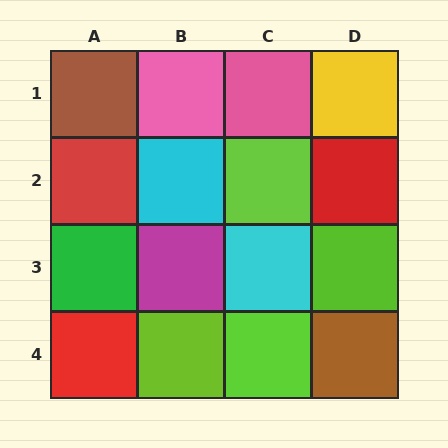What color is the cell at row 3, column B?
Magenta.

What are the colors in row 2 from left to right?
Red, cyan, lime, red.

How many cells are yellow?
1 cell is yellow.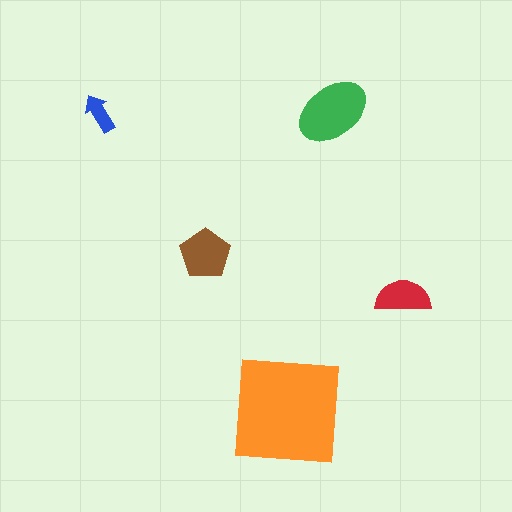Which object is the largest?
The orange square.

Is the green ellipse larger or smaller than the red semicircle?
Larger.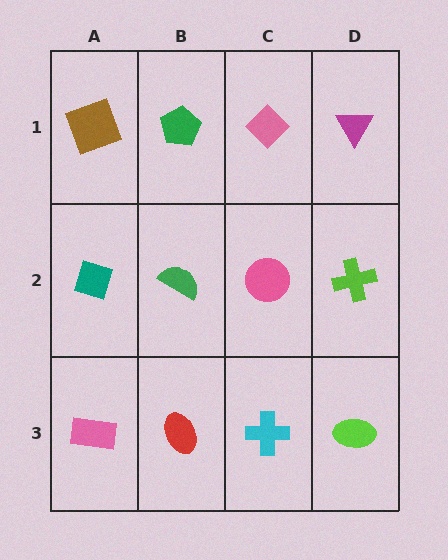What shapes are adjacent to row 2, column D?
A magenta triangle (row 1, column D), a lime ellipse (row 3, column D), a pink circle (row 2, column C).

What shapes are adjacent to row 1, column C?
A pink circle (row 2, column C), a green pentagon (row 1, column B), a magenta triangle (row 1, column D).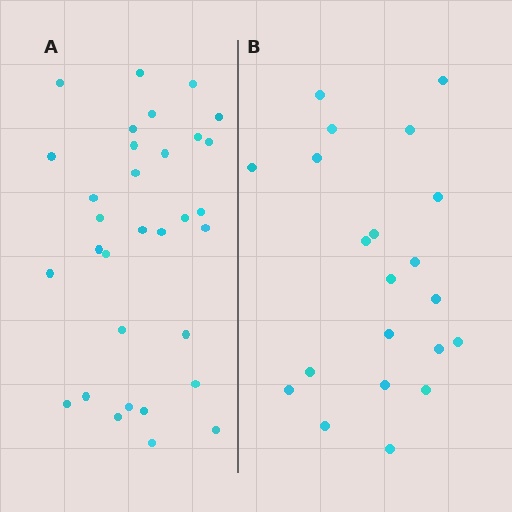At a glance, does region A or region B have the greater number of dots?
Region A (the left region) has more dots.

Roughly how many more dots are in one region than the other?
Region A has roughly 12 or so more dots than region B.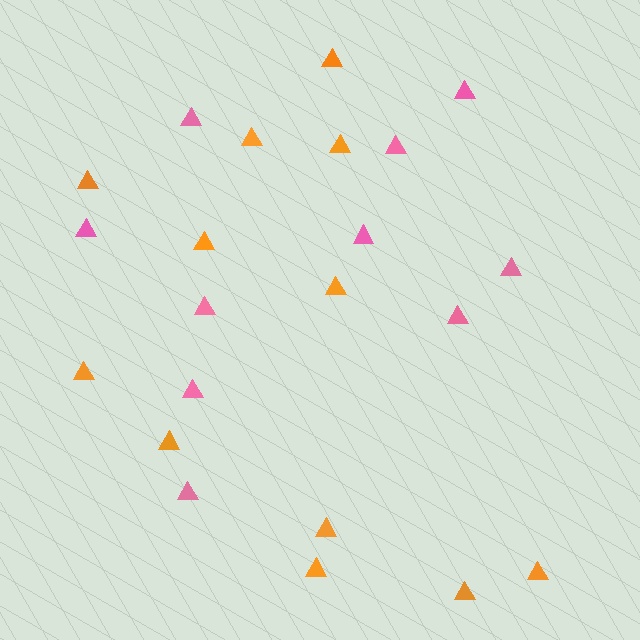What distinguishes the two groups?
There are 2 groups: one group of pink triangles (10) and one group of orange triangles (12).